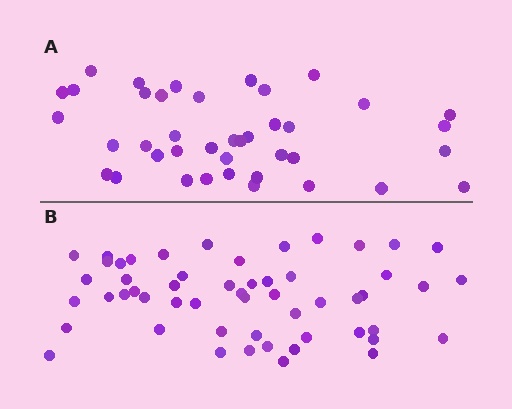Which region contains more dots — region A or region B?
Region B (the bottom region) has more dots.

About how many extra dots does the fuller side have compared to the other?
Region B has approximately 15 more dots than region A.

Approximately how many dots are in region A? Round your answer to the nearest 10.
About 40 dots.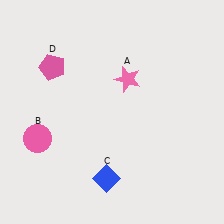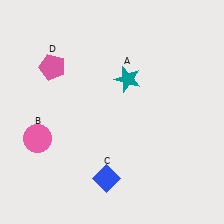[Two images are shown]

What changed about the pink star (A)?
In Image 1, A is pink. In Image 2, it changed to teal.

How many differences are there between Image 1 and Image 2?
There is 1 difference between the two images.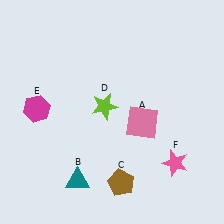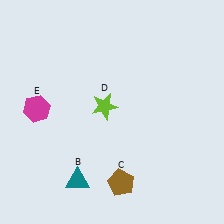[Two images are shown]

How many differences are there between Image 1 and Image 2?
There are 2 differences between the two images.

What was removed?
The pink star (F), the pink square (A) were removed in Image 2.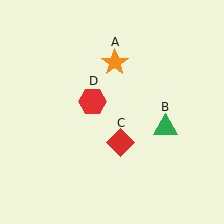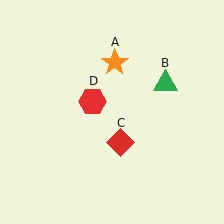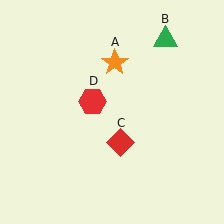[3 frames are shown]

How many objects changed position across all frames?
1 object changed position: green triangle (object B).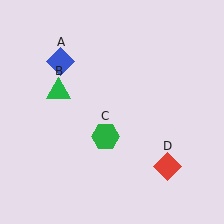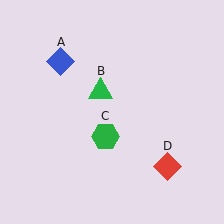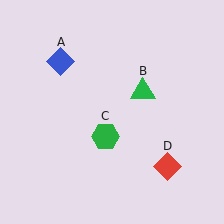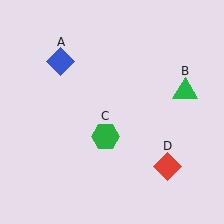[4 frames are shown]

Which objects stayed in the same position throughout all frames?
Blue diamond (object A) and green hexagon (object C) and red diamond (object D) remained stationary.